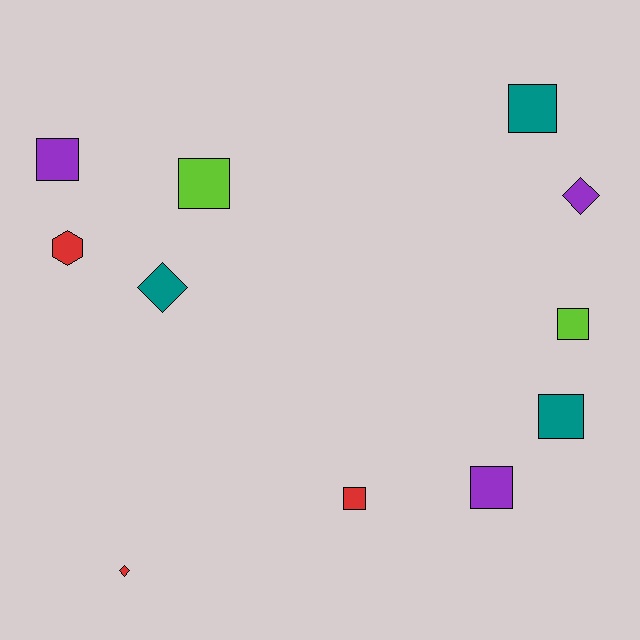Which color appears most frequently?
Purple, with 3 objects.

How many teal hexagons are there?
There are no teal hexagons.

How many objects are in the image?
There are 11 objects.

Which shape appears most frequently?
Square, with 7 objects.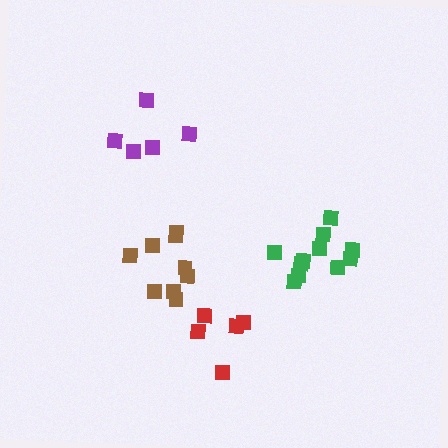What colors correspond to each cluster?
The clusters are colored: red, purple, green, brown.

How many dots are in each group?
Group 1: 5 dots, Group 2: 5 dots, Group 3: 11 dots, Group 4: 9 dots (30 total).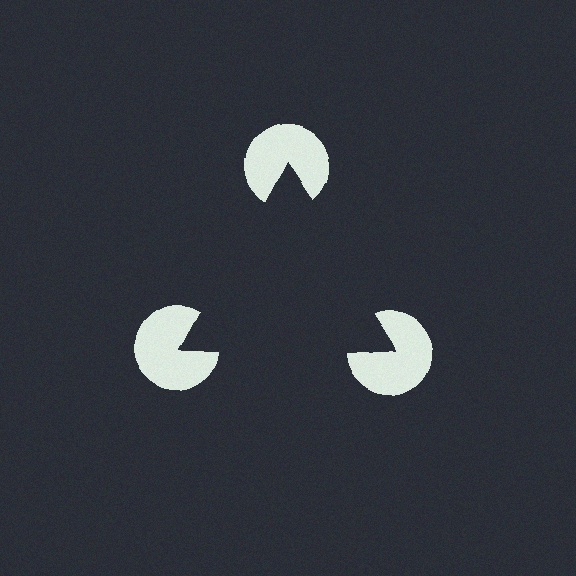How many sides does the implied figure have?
3 sides.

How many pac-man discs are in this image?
There are 3 — one at each vertex of the illusory triangle.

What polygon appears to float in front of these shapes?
An illusory triangle — its edges are inferred from the aligned wedge cuts in the pac-man discs, not physically drawn.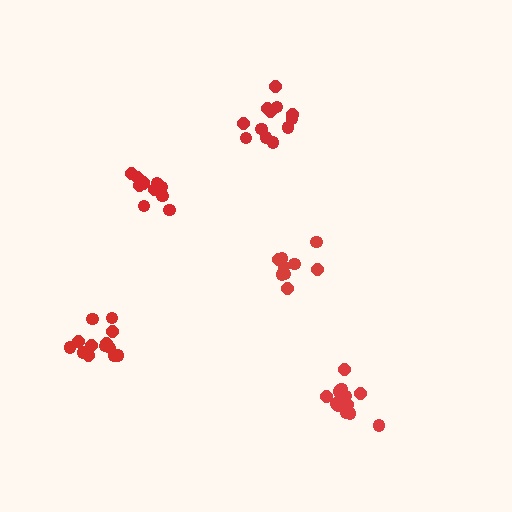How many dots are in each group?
Group 1: 13 dots, Group 2: 9 dots, Group 3: 12 dots, Group 4: 13 dots, Group 5: 13 dots (60 total).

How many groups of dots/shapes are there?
There are 5 groups.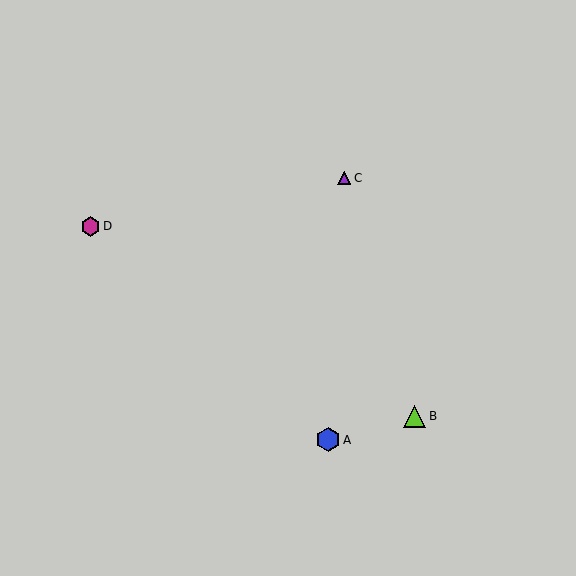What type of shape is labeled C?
Shape C is a purple triangle.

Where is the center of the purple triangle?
The center of the purple triangle is at (344, 178).